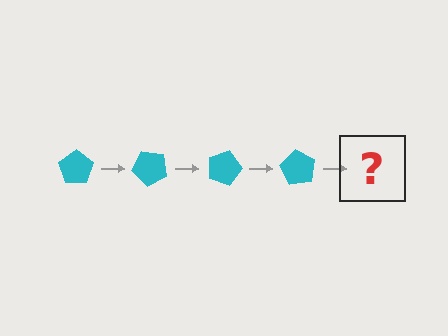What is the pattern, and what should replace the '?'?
The pattern is that the pentagon rotates 45 degrees each step. The '?' should be a cyan pentagon rotated 180 degrees.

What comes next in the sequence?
The next element should be a cyan pentagon rotated 180 degrees.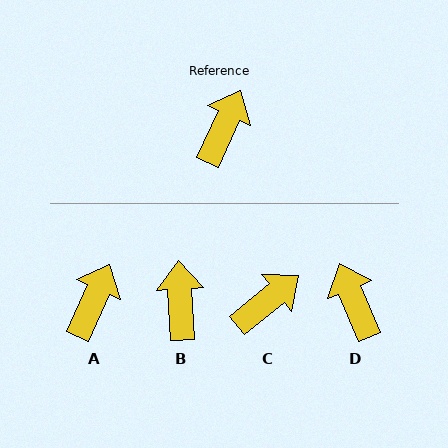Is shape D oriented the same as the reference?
No, it is off by about 47 degrees.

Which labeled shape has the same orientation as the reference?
A.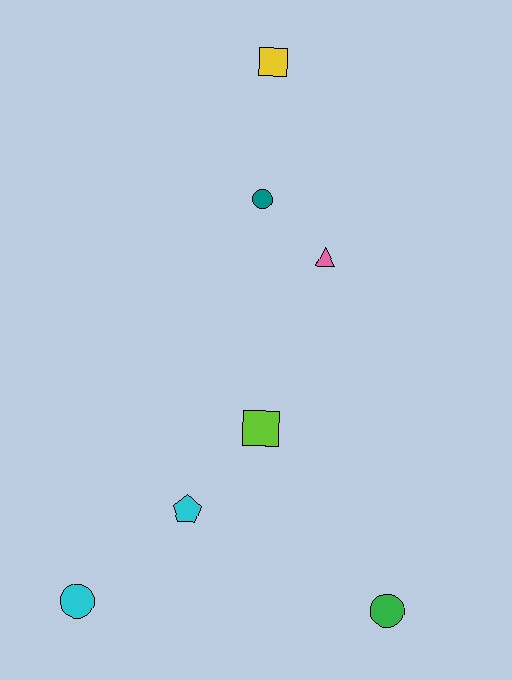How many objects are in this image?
There are 7 objects.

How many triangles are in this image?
There is 1 triangle.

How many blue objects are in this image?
There are no blue objects.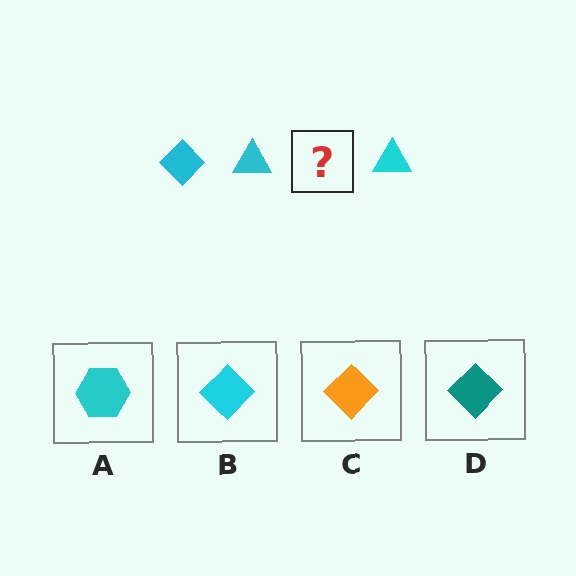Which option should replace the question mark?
Option B.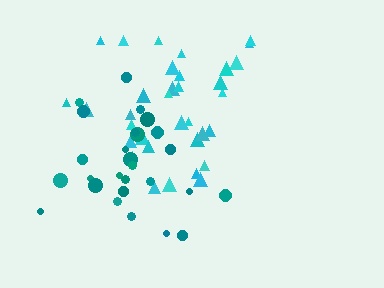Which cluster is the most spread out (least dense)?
Cyan.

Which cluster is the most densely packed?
Teal.